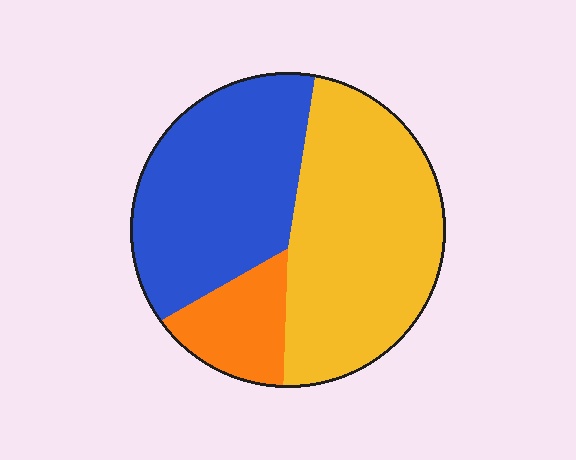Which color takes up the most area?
Yellow, at roughly 45%.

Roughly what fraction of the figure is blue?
Blue covers 39% of the figure.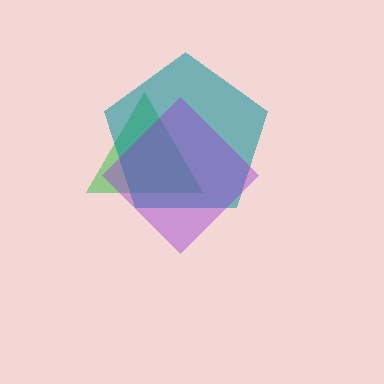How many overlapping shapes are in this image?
There are 3 overlapping shapes in the image.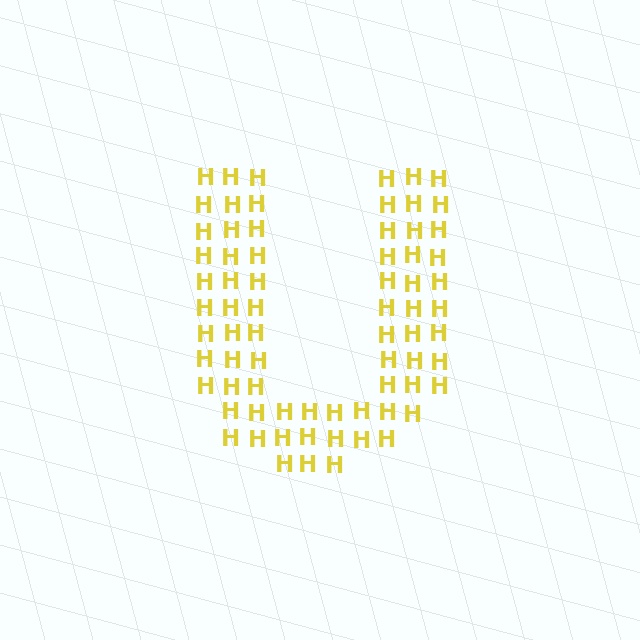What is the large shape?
The large shape is the letter U.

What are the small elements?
The small elements are letter H's.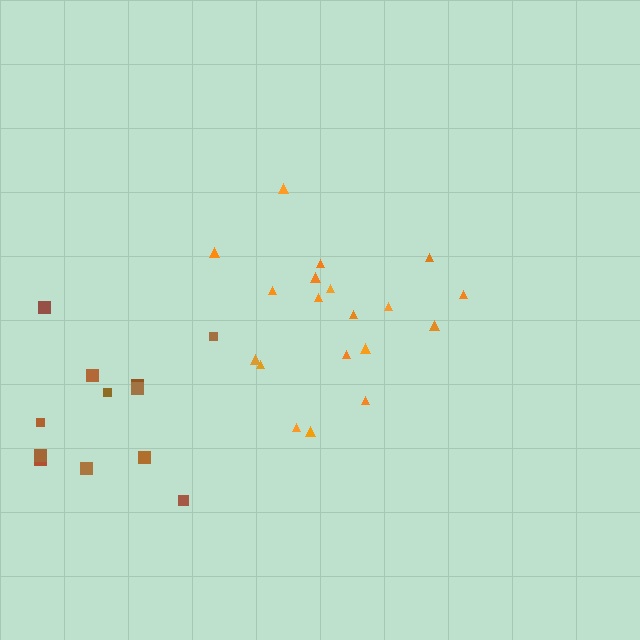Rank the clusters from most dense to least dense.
orange, brown.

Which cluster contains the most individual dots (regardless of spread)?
Orange (19).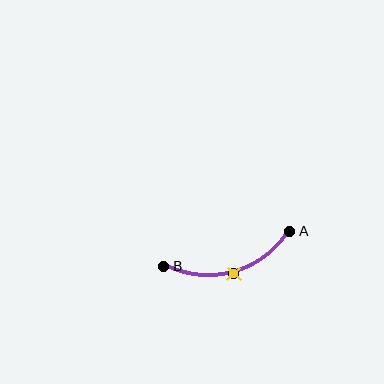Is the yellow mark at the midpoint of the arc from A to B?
Yes. The yellow mark lies on the arc at equal arc-length from both A and B — it is the arc midpoint.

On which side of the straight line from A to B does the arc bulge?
The arc bulges below the straight line connecting A and B.